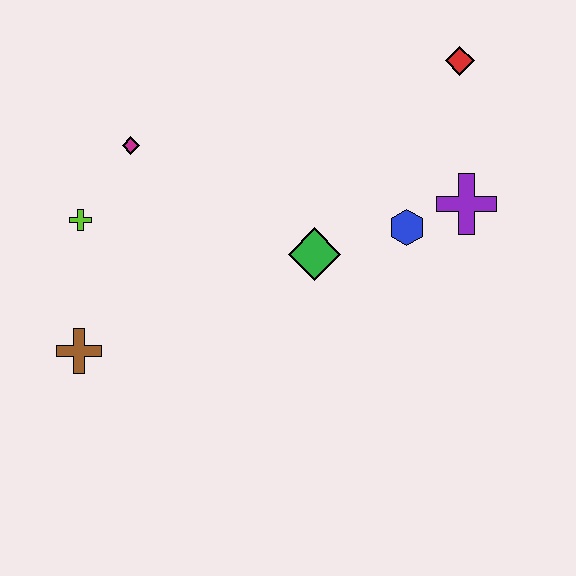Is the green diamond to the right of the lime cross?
Yes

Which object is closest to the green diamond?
The blue hexagon is closest to the green diamond.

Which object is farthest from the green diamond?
The brown cross is farthest from the green diamond.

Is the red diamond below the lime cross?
No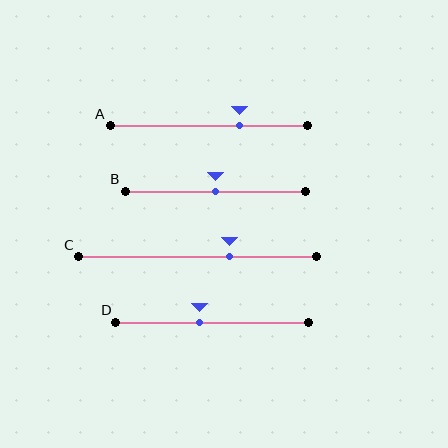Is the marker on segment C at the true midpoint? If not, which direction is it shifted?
No, the marker on segment C is shifted to the right by about 14% of the segment length.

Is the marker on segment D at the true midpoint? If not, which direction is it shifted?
No, the marker on segment D is shifted to the left by about 7% of the segment length.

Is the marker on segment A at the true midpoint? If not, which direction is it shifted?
No, the marker on segment A is shifted to the right by about 15% of the segment length.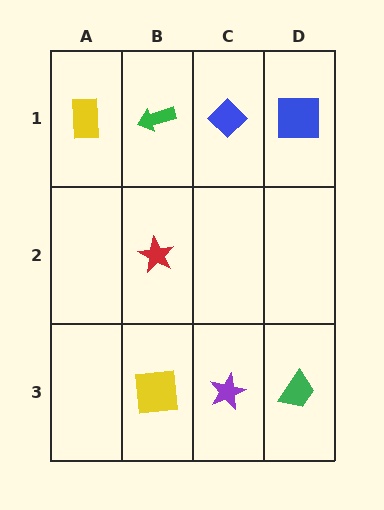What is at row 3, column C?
A purple star.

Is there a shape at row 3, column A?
No, that cell is empty.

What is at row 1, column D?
A blue square.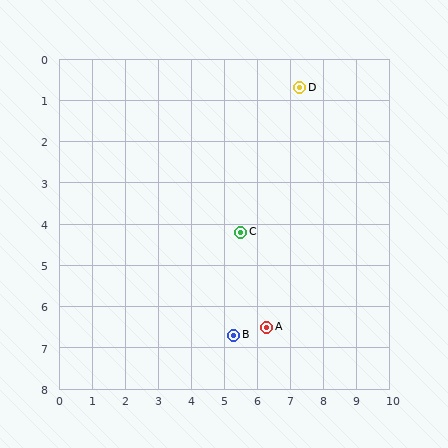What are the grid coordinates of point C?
Point C is at approximately (5.5, 4.2).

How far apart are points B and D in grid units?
Points B and D are about 6.3 grid units apart.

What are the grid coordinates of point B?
Point B is at approximately (5.3, 6.7).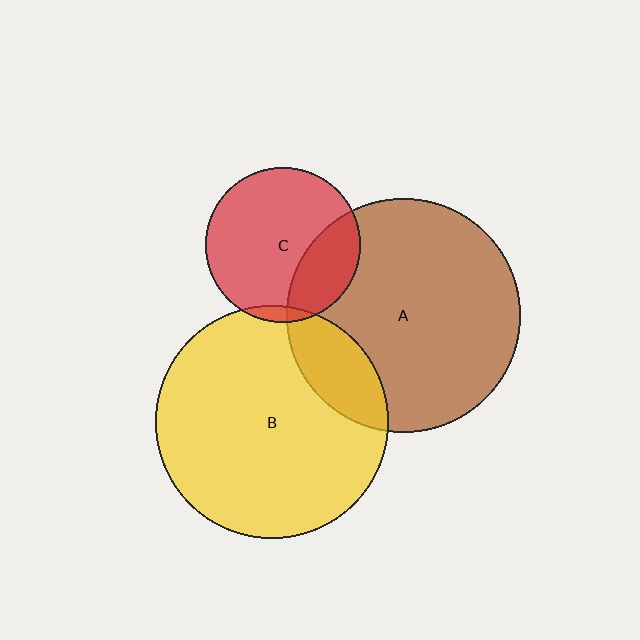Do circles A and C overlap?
Yes.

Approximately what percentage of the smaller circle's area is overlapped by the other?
Approximately 25%.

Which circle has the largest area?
Circle A (brown).